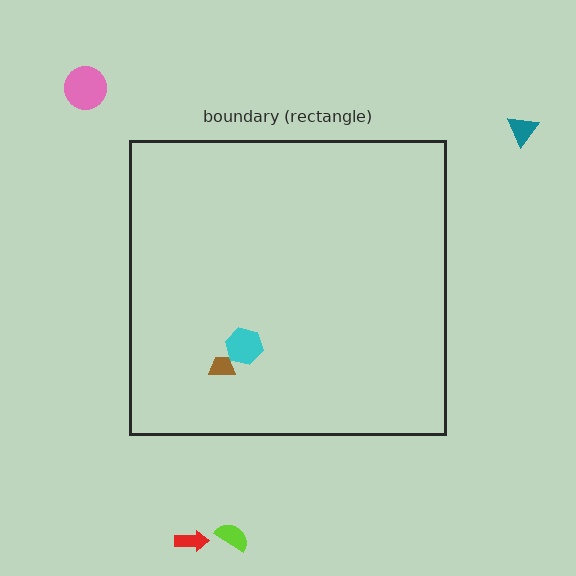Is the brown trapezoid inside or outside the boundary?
Inside.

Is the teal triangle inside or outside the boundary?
Outside.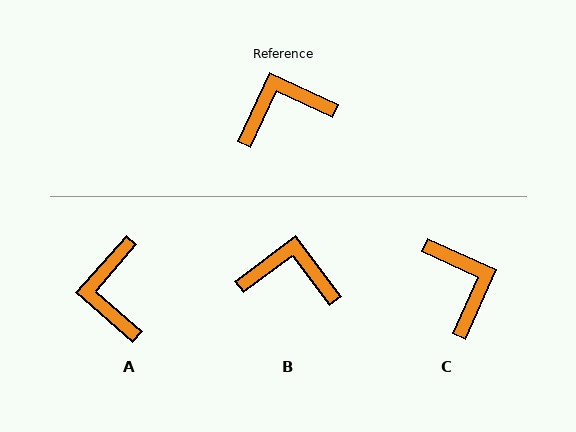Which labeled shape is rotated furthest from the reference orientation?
C, about 89 degrees away.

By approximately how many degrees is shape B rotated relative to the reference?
Approximately 28 degrees clockwise.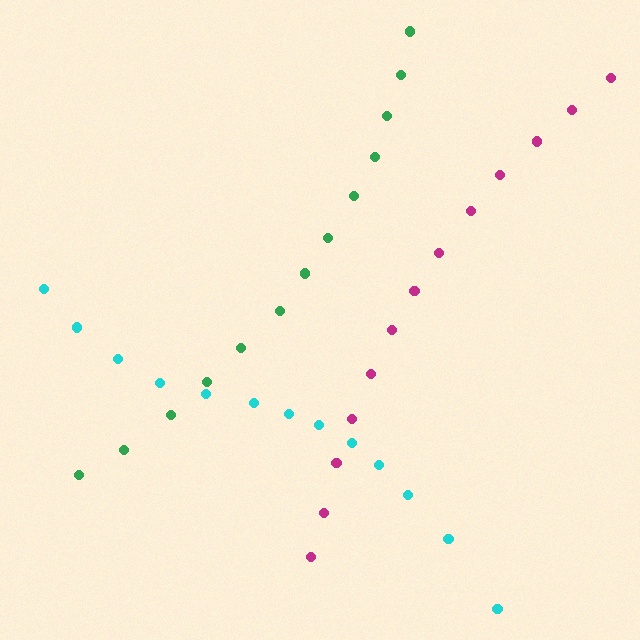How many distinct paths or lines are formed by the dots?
There are 3 distinct paths.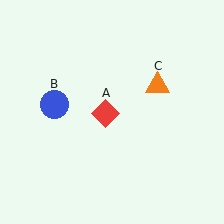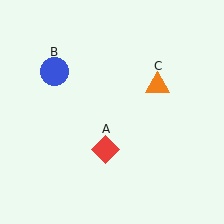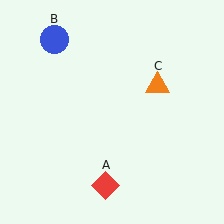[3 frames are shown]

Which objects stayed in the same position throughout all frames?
Orange triangle (object C) remained stationary.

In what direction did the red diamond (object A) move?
The red diamond (object A) moved down.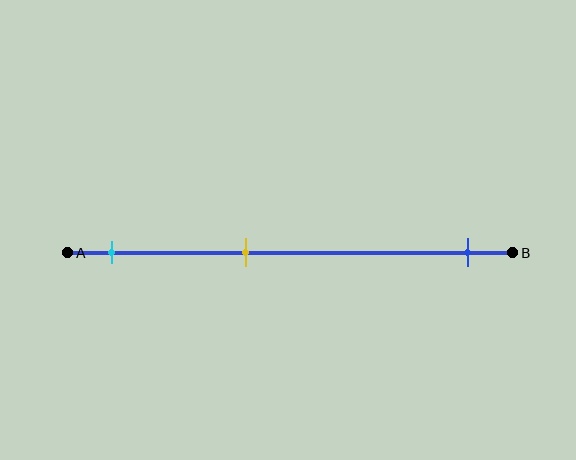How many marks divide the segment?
There are 3 marks dividing the segment.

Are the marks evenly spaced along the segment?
No, the marks are not evenly spaced.